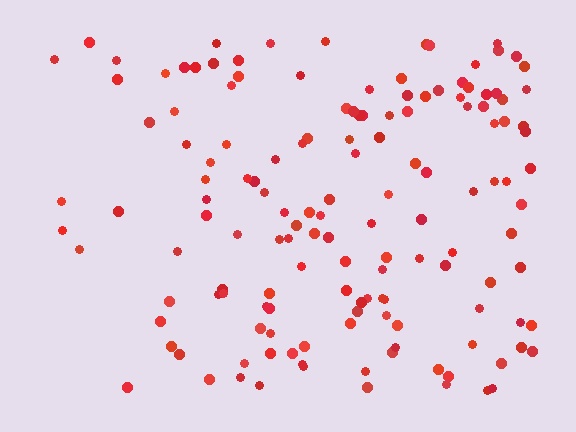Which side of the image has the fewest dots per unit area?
The left.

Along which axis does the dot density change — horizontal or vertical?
Horizontal.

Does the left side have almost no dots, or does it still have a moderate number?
Still a moderate number, just noticeably fewer than the right.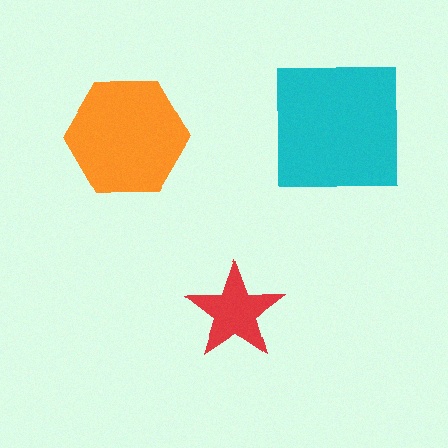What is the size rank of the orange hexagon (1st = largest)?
2nd.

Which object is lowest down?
The red star is bottommost.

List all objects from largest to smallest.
The cyan square, the orange hexagon, the red star.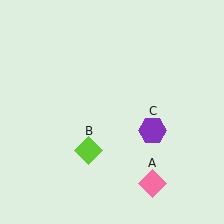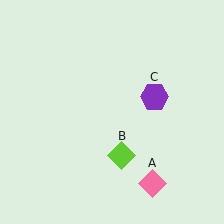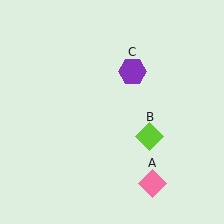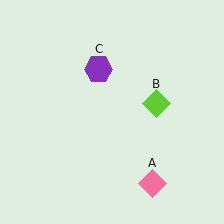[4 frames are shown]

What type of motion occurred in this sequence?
The lime diamond (object B), purple hexagon (object C) rotated counterclockwise around the center of the scene.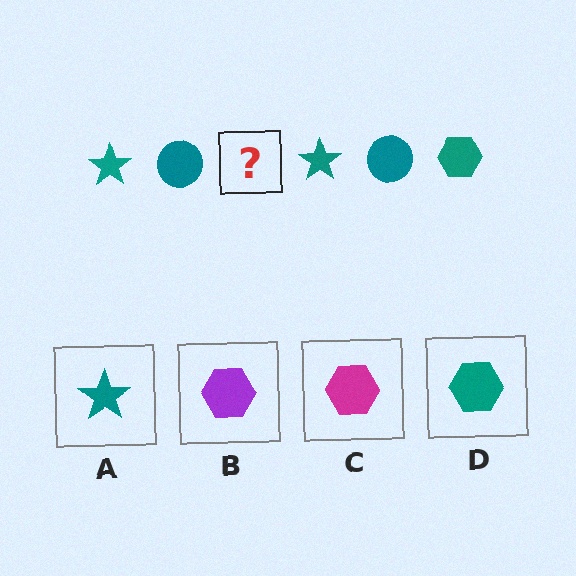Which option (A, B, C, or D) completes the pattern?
D.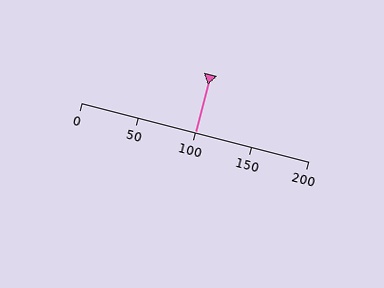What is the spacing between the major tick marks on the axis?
The major ticks are spaced 50 apart.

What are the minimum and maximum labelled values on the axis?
The axis runs from 0 to 200.